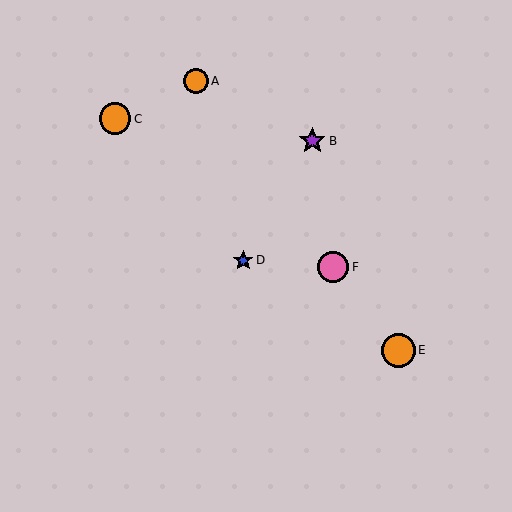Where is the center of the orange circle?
The center of the orange circle is at (196, 81).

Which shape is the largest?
The orange circle (labeled E) is the largest.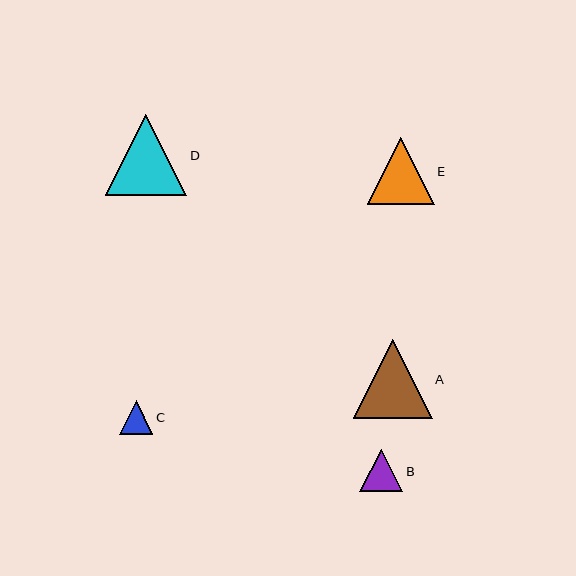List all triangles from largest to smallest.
From largest to smallest: D, A, E, B, C.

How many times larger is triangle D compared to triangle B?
Triangle D is approximately 1.9 times the size of triangle B.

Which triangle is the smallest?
Triangle C is the smallest with a size of approximately 34 pixels.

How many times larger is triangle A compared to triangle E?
Triangle A is approximately 1.2 times the size of triangle E.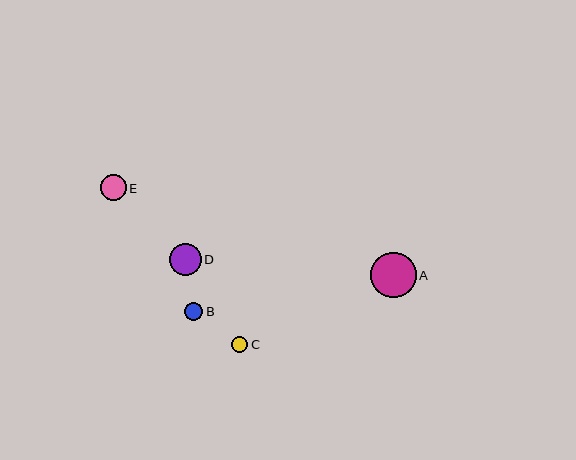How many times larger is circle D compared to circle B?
Circle D is approximately 1.7 times the size of circle B.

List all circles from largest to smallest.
From largest to smallest: A, D, E, B, C.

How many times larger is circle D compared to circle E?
Circle D is approximately 1.2 times the size of circle E.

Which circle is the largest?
Circle A is the largest with a size of approximately 45 pixels.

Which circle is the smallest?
Circle C is the smallest with a size of approximately 16 pixels.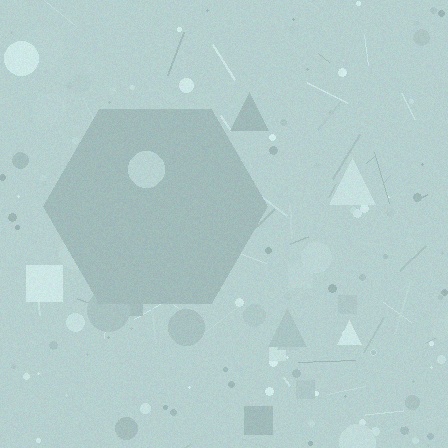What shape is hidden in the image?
A hexagon is hidden in the image.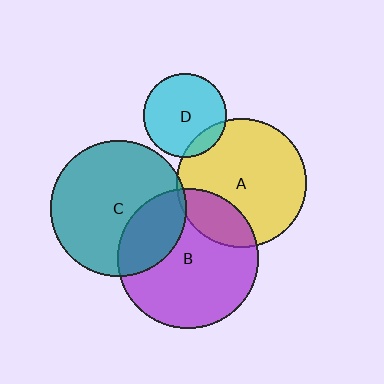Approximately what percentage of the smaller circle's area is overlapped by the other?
Approximately 15%.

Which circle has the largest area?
Circle B (purple).